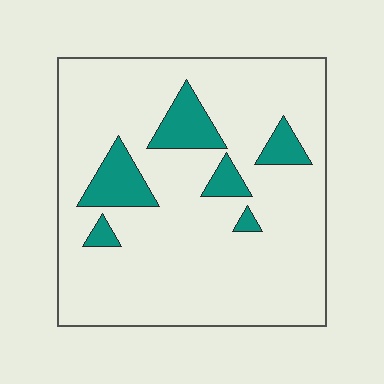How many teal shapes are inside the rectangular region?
6.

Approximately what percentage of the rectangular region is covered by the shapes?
Approximately 15%.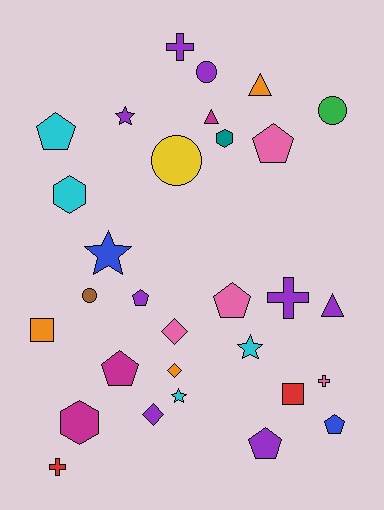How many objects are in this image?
There are 30 objects.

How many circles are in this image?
There are 4 circles.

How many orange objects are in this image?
There are 3 orange objects.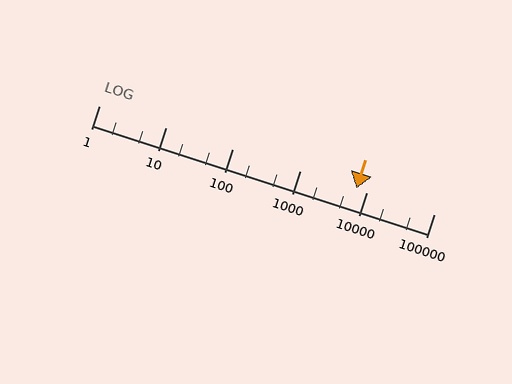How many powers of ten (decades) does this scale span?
The scale spans 5 decades, from 1 to 100000.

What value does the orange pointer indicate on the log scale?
The pointer indicates approximately 6900.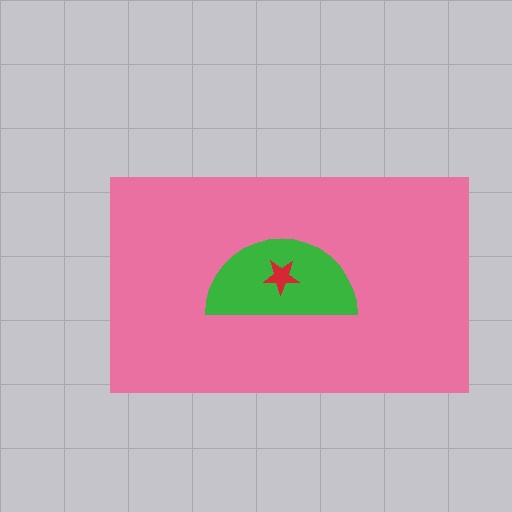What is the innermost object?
The red star.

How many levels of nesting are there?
3.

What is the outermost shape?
The pink rectangle.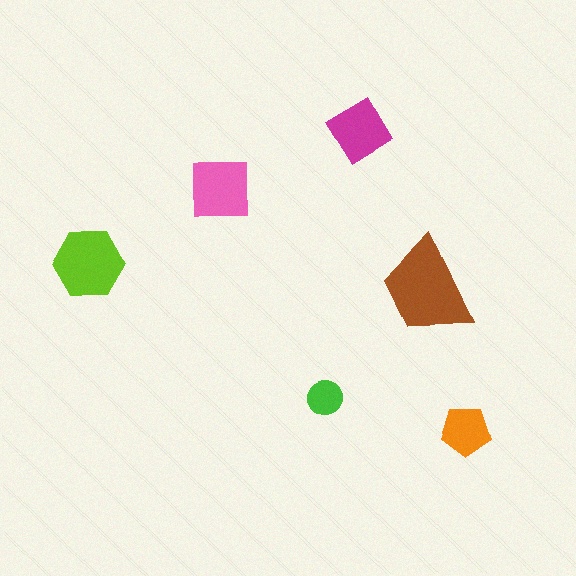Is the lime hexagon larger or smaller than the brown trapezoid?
Smaller.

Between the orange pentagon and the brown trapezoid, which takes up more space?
The brown trapezoid.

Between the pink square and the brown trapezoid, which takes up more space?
The brown trapezoid.